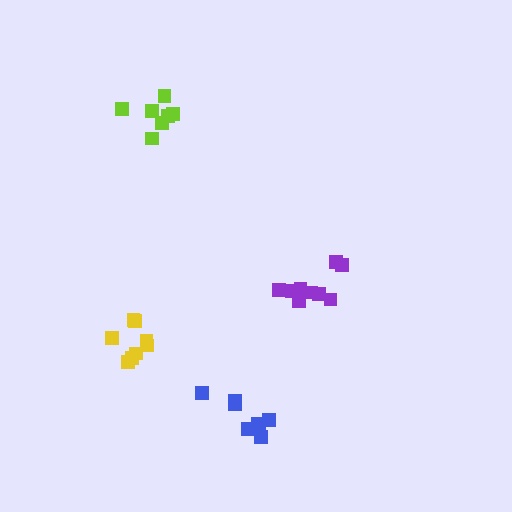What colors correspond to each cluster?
The clusters are colored: purple, yellow, blue, lime.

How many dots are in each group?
Group 1: 9 dots, Group 2: 8 dots, Group 3: 8 dots, Group 4: 7 dots (32 total).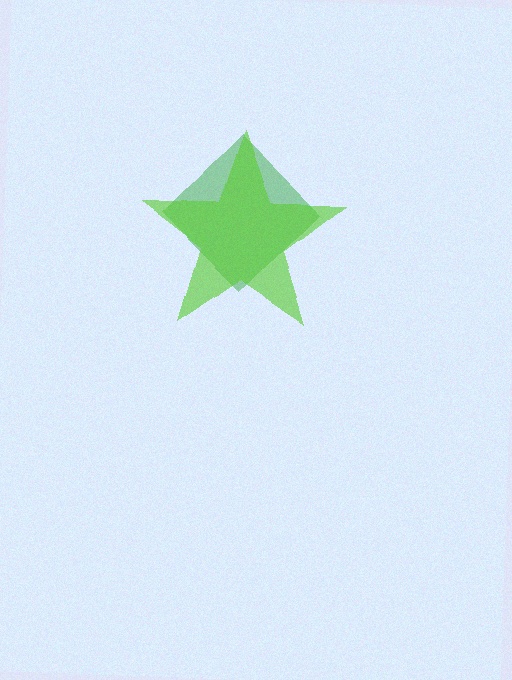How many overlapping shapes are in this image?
There are 2 overlapping shapes in the image.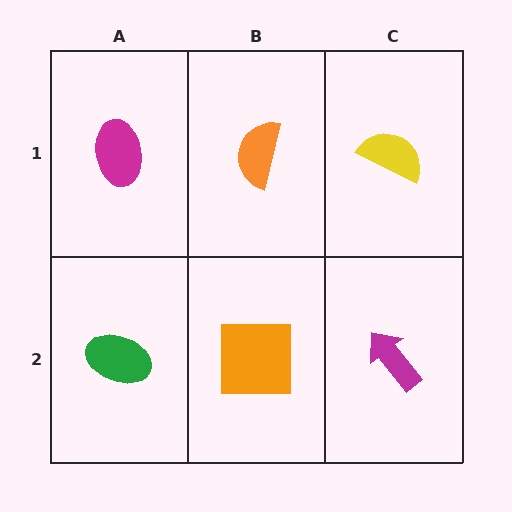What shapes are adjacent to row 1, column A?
A green ellipse (row 2, column A), an orange semicircle (row 1, column B).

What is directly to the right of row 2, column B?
A magenta arrow.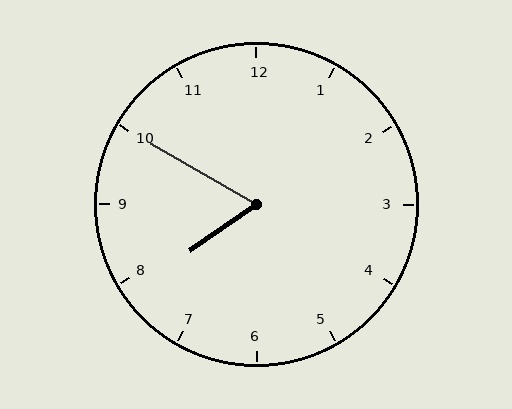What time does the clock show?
7:50.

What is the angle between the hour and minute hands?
Approximately 65 degrees.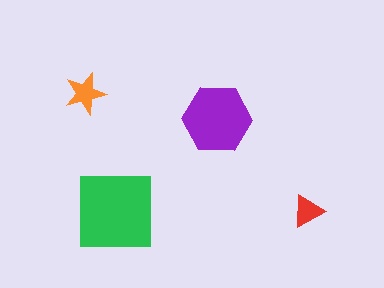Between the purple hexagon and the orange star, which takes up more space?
The purple hexagon.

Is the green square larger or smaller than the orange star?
Larger.